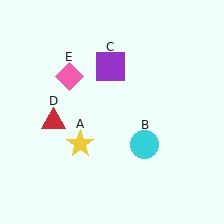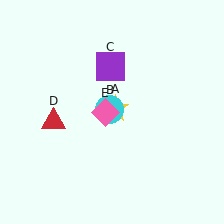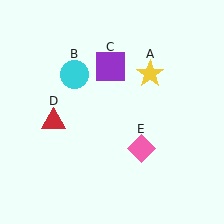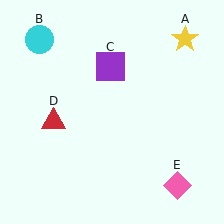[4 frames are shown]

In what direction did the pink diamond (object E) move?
The pink diamond (object E) moved down and to the right.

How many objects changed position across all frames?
3 objects changed position: yellow star (object A), cyan circle (object B), pink diamond (object E).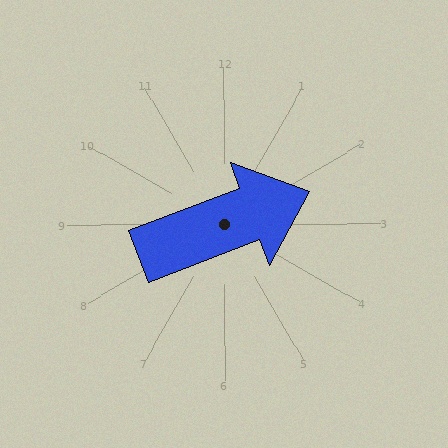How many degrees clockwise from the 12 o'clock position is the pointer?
Approximately 69 degrees.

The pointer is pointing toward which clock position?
Roughly 2 o'clock.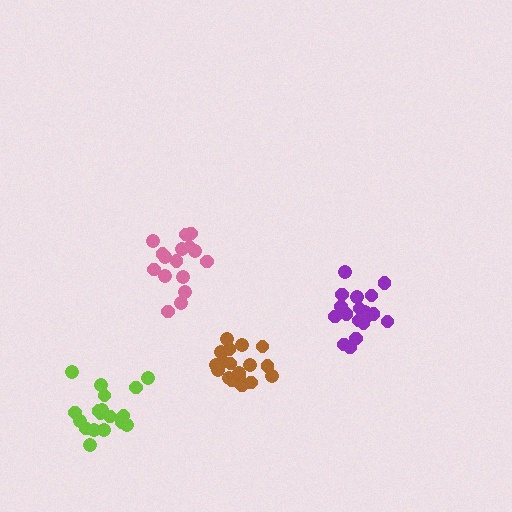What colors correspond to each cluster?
The clusters are colored: pink, brown, lime, purple.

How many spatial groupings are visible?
There are 4 spatial groupings.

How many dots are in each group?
Group 1: 16 dots, Group 2: 18 dots, Group 3: 19 dots, Group 4: 18 dots (71 total).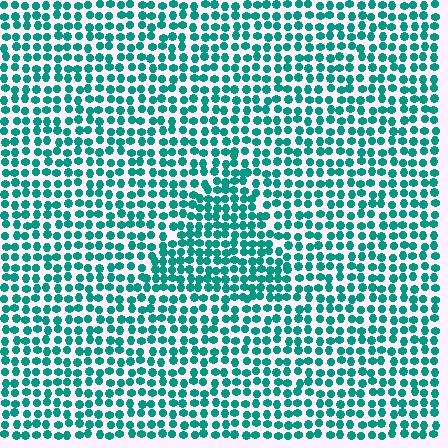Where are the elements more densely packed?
The elements are more densely packed inside the triangle boundary.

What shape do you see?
I see a triangle.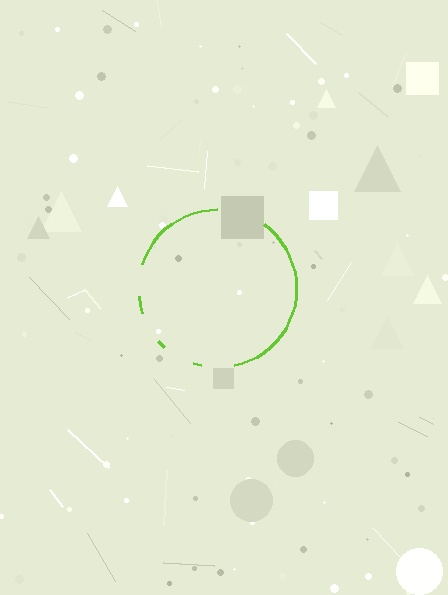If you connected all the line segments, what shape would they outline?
They would outline a circle.